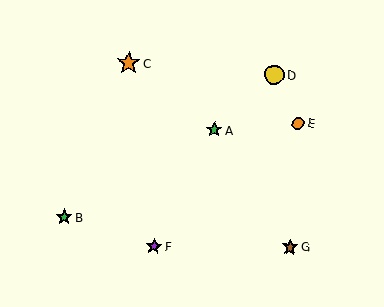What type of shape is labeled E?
Shape E is an orange circle.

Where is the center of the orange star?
The center of the orange star is at (129, 63).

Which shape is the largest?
The orange star (labeled C) is the largest.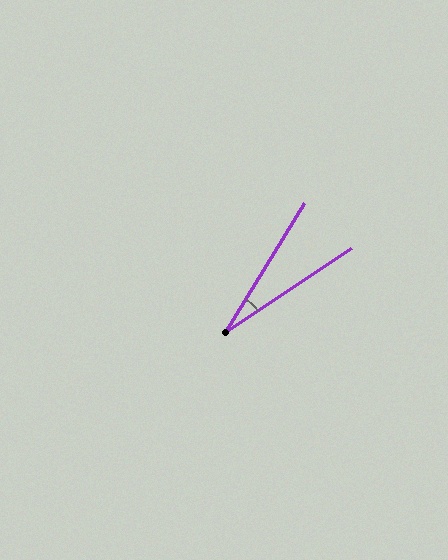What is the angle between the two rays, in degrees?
Approximately 25 degrees.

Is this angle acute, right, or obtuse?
It is acute.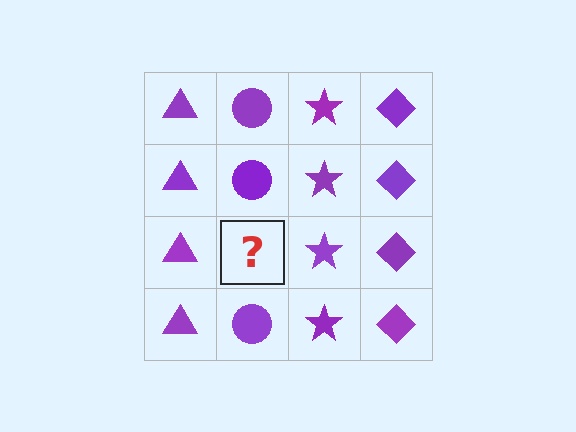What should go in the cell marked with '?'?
The missing cell should contain a purple circle.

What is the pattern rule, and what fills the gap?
The rule is that each column has a consistent shape. The gap should be filled with a purple circle.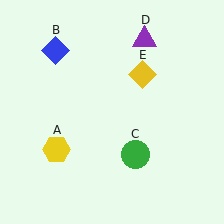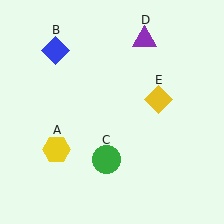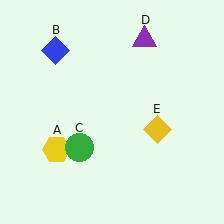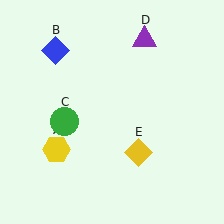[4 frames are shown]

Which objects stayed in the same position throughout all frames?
Yellow hexagon (object A) and blue diamond (object B) and purple triangle (object D) remained stationary.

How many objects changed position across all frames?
2 objects changed position: green circle (object C), yellow diamond (object E).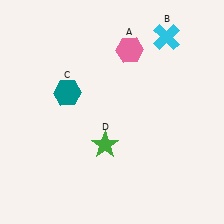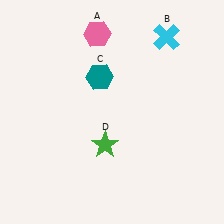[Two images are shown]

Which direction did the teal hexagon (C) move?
The teal hexagon (C) moved right.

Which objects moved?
The objects that moved are: the pink hexagon (A), the teal hexagon (C).